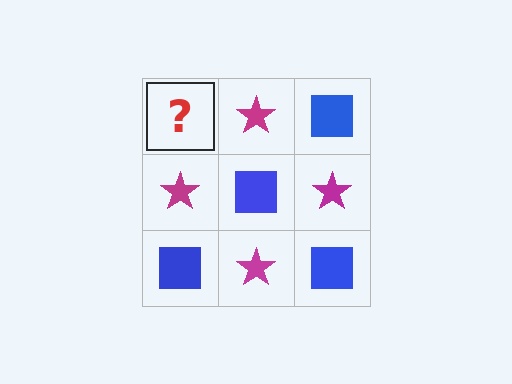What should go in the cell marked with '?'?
The missing cell should contain a blue square.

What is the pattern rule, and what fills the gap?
The rule is that it alternates blue square and magenta star in a checkerboard pattern. The gap should be filled with a blue square.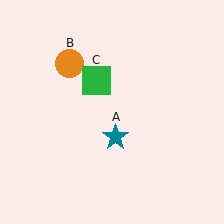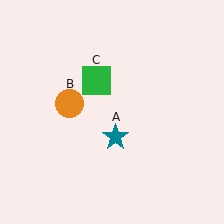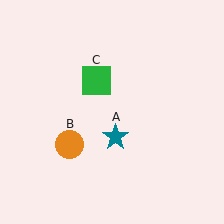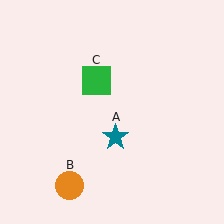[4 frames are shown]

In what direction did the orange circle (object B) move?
The orange circle (object B) moved down.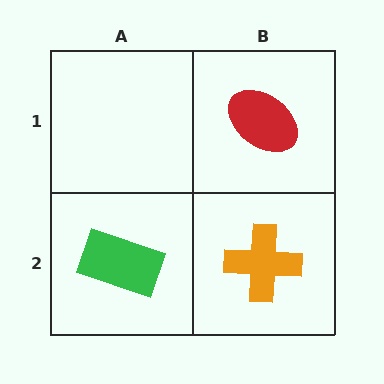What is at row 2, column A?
A green rectangle.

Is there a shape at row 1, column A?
No, that cell is empty.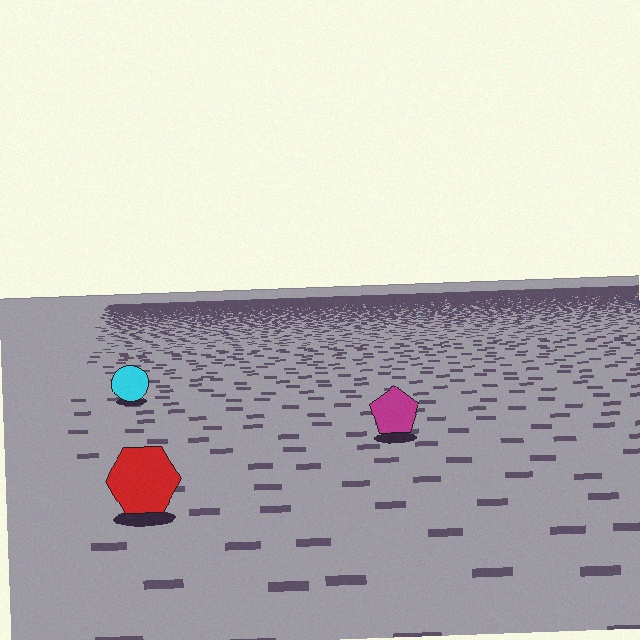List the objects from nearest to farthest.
From nearest to farthest: the red hexagon, the magenta pentagon, the cyan circle.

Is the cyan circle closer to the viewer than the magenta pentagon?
No. The magenta pentagon is closer — you can tell from the texture gradient: the ground texture is coarser near it.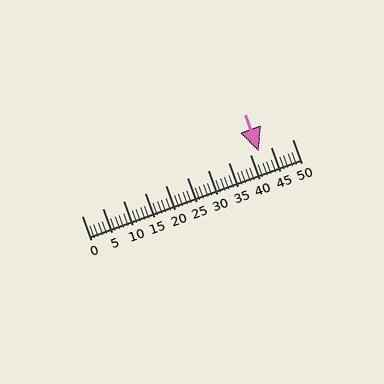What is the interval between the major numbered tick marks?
The major tick marks are spaced 5 units apart.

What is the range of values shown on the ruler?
The ruler shows values from 0 to 50.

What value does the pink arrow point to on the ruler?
The pink arrow points to approximately 42.